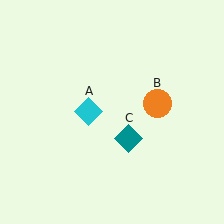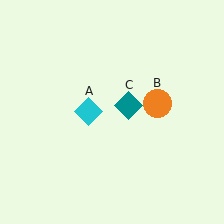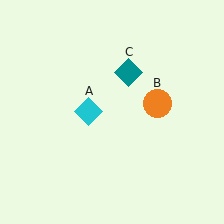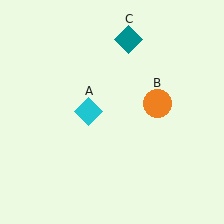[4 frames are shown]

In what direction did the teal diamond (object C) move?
The teal diamond (object C) moved up.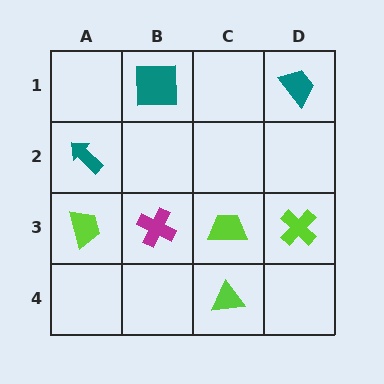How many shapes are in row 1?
2 shapes.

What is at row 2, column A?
A teal arrow.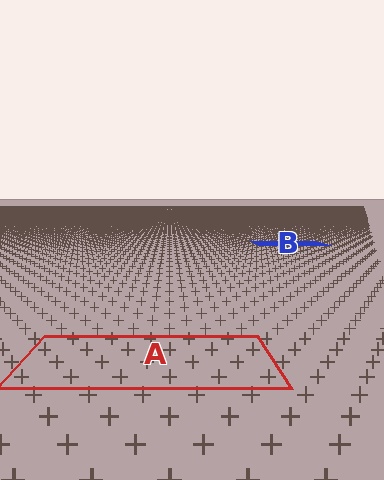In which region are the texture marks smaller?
The texture marks are smaller in region B, because it is farther away.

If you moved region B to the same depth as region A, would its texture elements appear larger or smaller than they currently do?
They would appear larger. At a closer depth, the same texture elements are projected at a bigger on-screen size.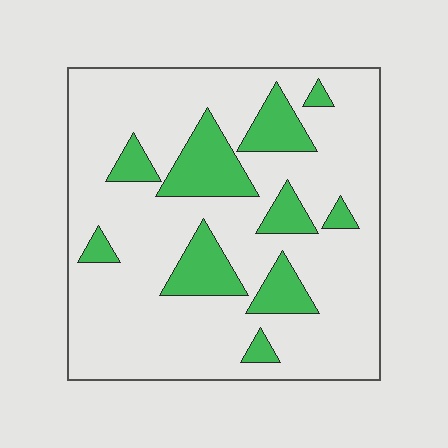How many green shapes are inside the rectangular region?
10.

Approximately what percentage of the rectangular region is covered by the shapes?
Approximately 20%.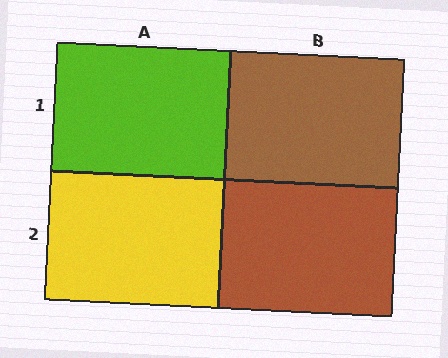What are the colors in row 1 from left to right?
Lime, brown.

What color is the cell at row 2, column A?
Yellow.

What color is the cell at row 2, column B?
Brown.